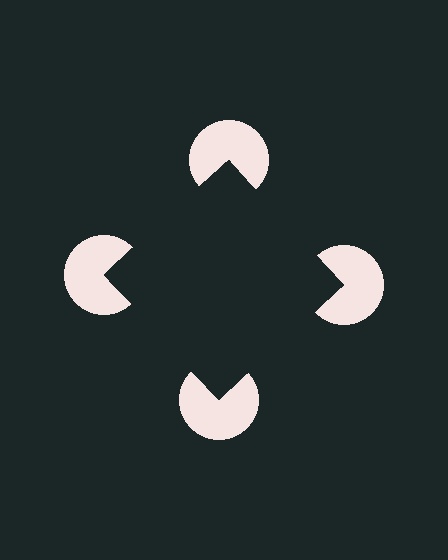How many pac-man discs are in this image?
There are 4 — one at each vertex of the illusory square.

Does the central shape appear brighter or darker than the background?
It typically appears slightly darker than the background, even though no actual brightness change is drawn.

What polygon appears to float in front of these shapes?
An illusory square — its edges are inferred from the aligned wedge cuts in the pac-man discs, not physically drawn.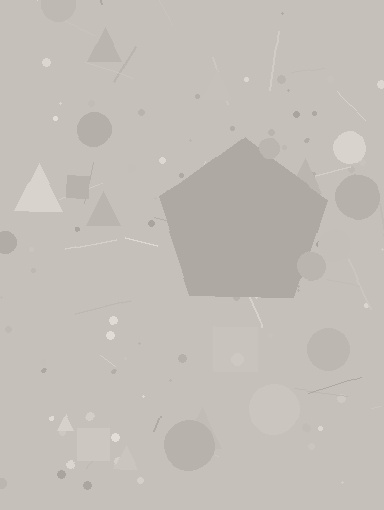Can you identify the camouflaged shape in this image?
The camouflaged shape is a pentagon.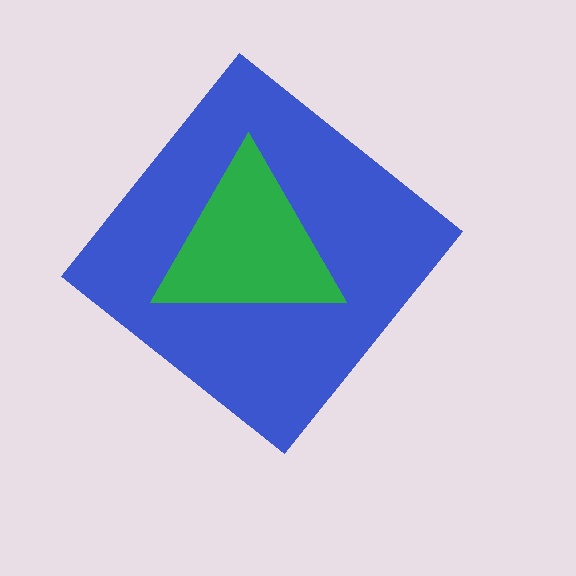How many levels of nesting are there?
2.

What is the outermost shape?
The blue diamond.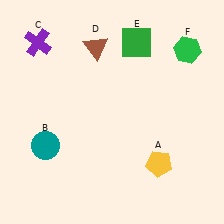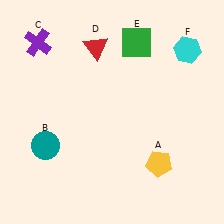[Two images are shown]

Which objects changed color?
D changed from brown to red. F changed from green to cyan.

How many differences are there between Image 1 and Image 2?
There are 2 differences between the two images.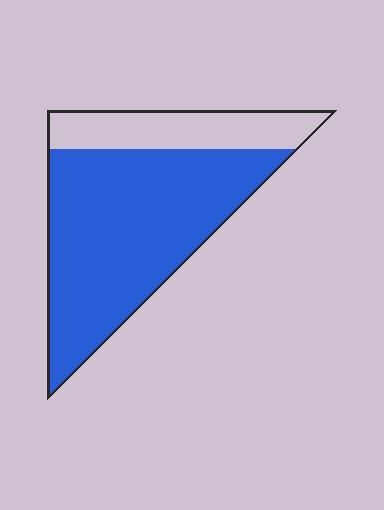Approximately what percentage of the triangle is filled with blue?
Approximately 75%.